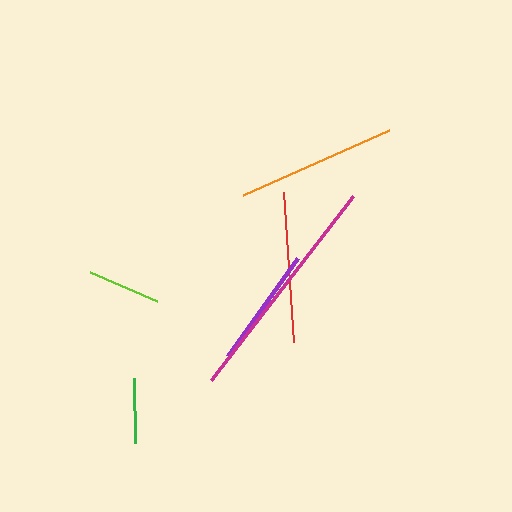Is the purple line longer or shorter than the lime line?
The purple line is longer than the lime line.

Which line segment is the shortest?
The green line is the shortest at approximately 65 pixels.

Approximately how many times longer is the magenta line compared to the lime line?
The magenta line is approximately 3.2 times the length of the lime line.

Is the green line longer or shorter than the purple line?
The purple line is longer than the green line.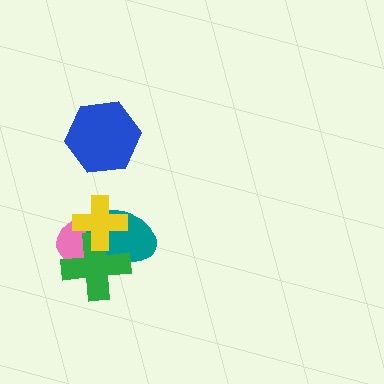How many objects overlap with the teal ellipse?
3 objects overlap with the teal ellipse.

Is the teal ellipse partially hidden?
Yes, it is partially covered by another shape.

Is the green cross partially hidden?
Yes, it is partially covered by another shape.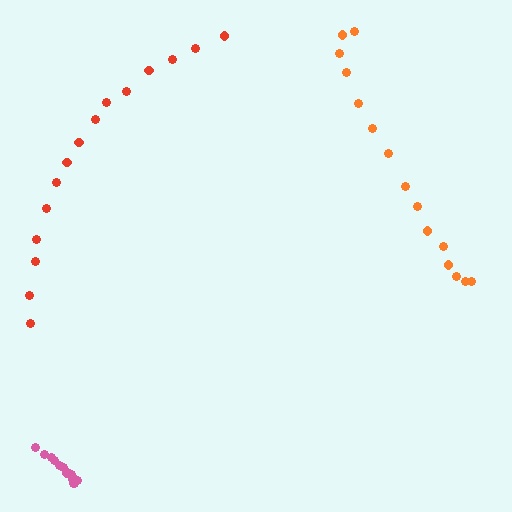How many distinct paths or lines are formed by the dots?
There are 3 distinct paths.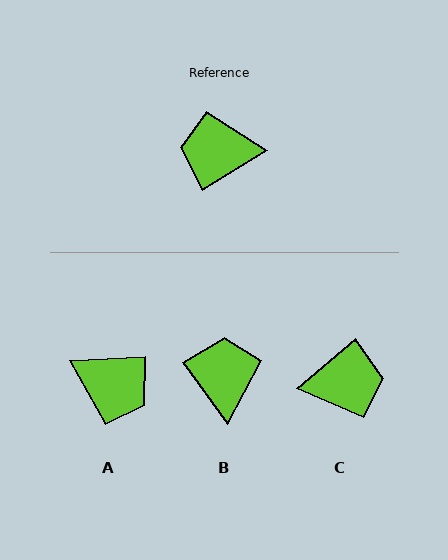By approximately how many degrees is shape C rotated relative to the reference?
Approximately 171 degrees clockwise.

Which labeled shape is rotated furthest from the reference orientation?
C, about 171 degrees away.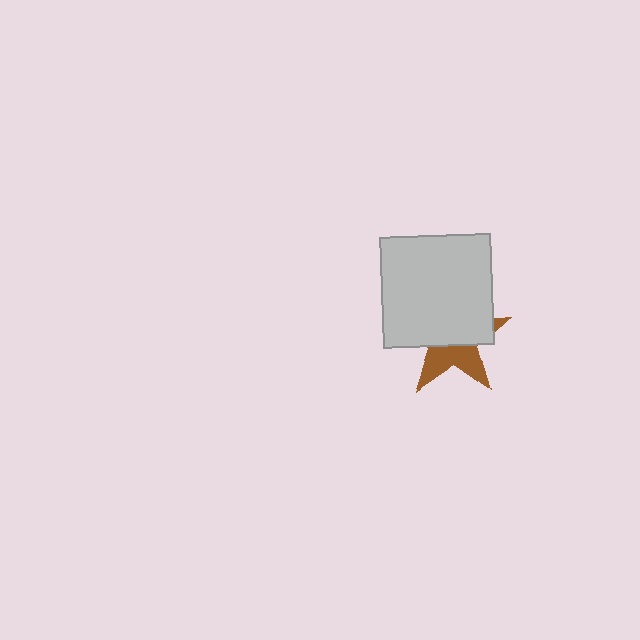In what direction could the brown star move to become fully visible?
The brown star could move down. That would shift it out from behind the light gray square entirely.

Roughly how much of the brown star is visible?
A small part of it is visible (roughly 39%).